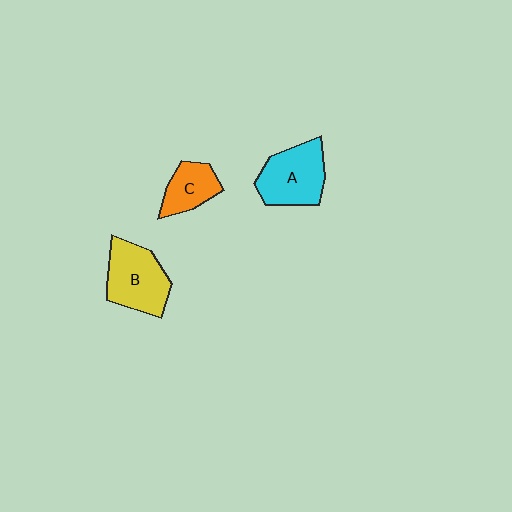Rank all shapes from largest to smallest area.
From largest to smallest: B (yellow), A (cyan), C (orange).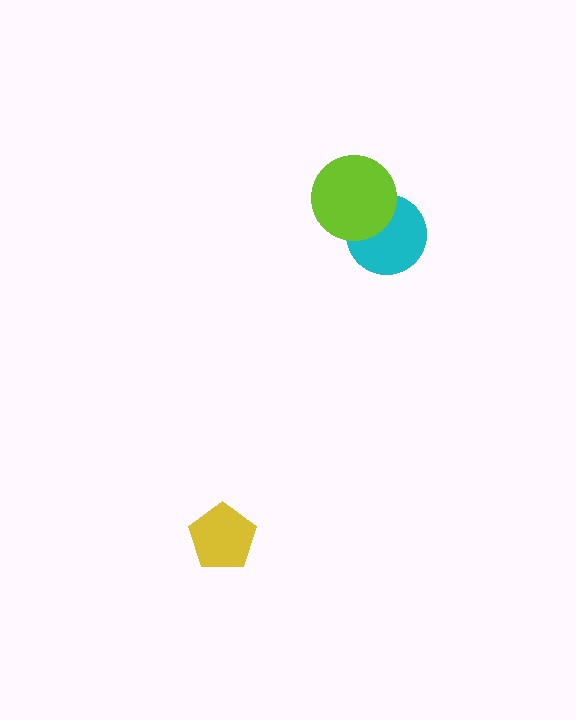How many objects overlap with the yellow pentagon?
0 objects overlap with the yellow pentagon.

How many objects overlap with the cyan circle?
1 object overlaps with the cyan circle.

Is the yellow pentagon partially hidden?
No, no other shape covers it.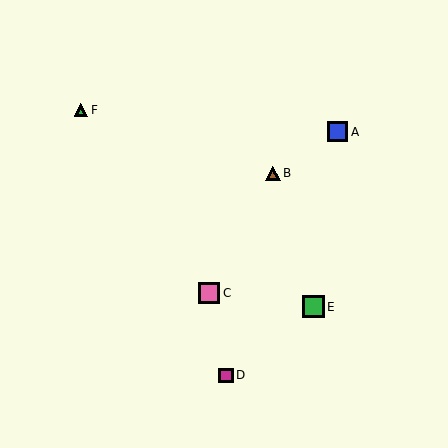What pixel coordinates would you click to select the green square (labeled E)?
Click at (313, 307) to select the green square E.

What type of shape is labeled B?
Shape B is a brown triangle.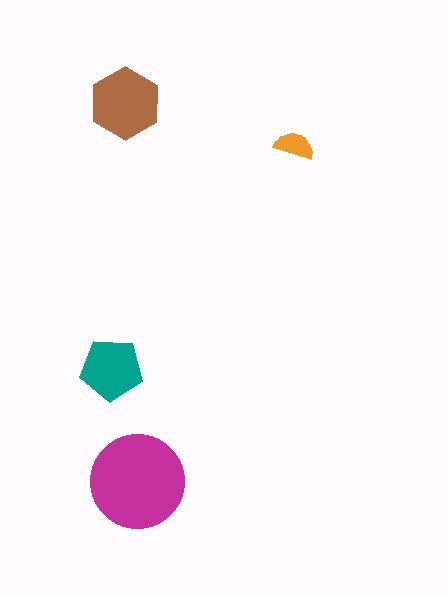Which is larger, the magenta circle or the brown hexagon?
The magenta circle.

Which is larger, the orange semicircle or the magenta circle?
The magenta circle.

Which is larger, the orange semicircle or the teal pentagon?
The teal pentagon.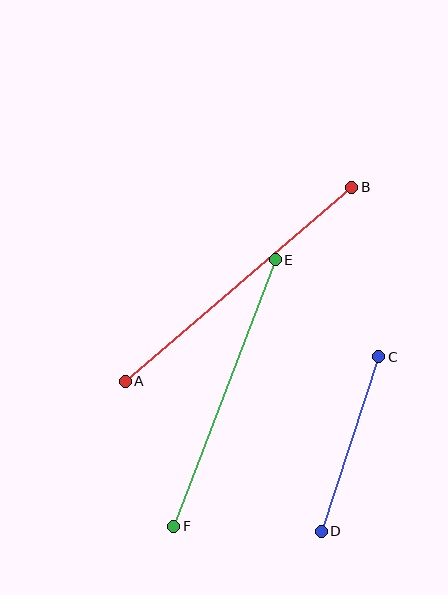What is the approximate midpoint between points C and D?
The midpoint is at approximately (350, 444) pixels.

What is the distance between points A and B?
The distance is approximately 298 pixels.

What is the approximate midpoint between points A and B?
The midpoint is at approximately (238, 284) pixels.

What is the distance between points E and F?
The distance is approximately 285 pixels.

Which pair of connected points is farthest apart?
Points A and B are farthest apart.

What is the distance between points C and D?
The distance is approximately 184 pixels.